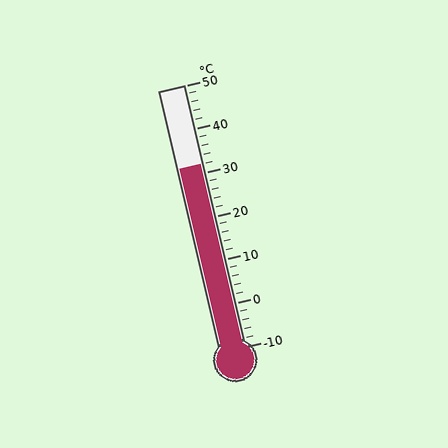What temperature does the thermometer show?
The thermometer shows approximately 32°C.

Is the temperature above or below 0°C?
The temperature is above 0°C.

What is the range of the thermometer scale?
The thermometer scale ranges from -10°C to 50°C.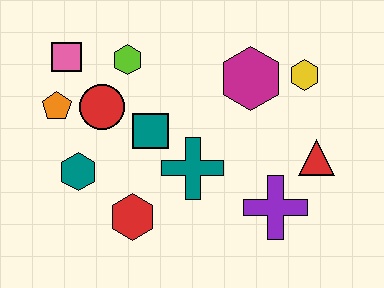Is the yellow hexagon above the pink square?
No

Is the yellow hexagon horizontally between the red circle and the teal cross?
No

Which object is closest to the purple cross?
The red triangle is closest to the purple cross.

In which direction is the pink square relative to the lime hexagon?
The pink square is to the left of the lime hexagon.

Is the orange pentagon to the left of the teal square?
Yes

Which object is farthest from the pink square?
The red triangle is farthest from the pink square.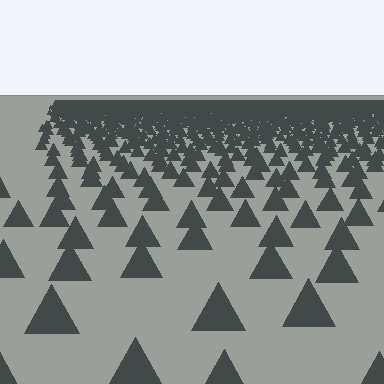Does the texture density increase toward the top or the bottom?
Density increases toward the top.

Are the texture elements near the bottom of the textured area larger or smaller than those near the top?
Larger. Near the bottom, elements are closer to the viewer and appear at a bigger on-screen size.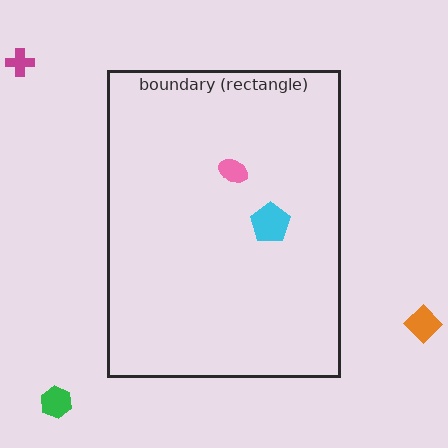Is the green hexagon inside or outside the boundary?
Outside.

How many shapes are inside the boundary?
2 inside, 3 outside.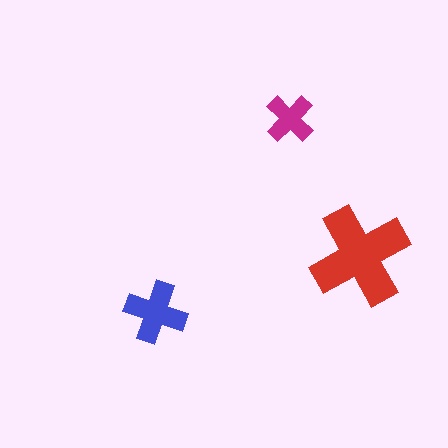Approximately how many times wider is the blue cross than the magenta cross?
About 1.5 times wider.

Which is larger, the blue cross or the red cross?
The red one.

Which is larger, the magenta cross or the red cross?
The red one.